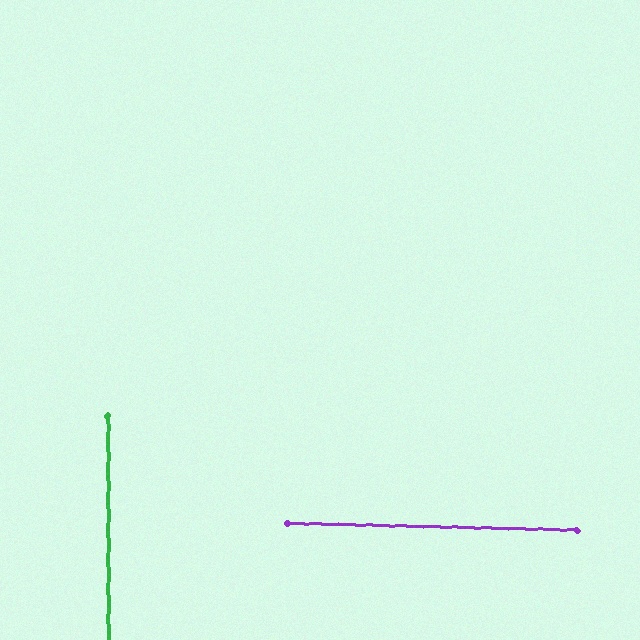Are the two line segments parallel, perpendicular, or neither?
Perpendicular — they meet at approximately 88°.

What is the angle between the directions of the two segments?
Approximately 88 degrees.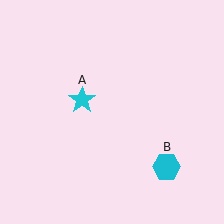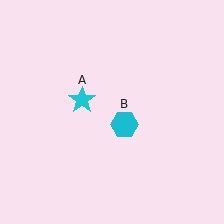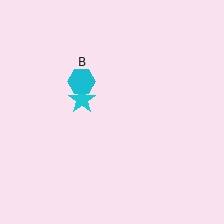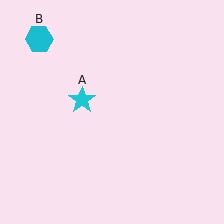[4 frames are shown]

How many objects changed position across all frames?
1 object changed position: cyan hexagon (object B).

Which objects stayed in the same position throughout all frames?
Cyan star (object A) remained stationary.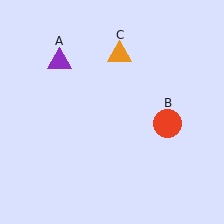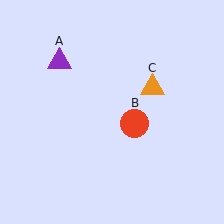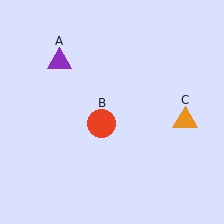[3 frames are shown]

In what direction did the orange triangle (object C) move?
The orange triangle (object C) moved down and to the right.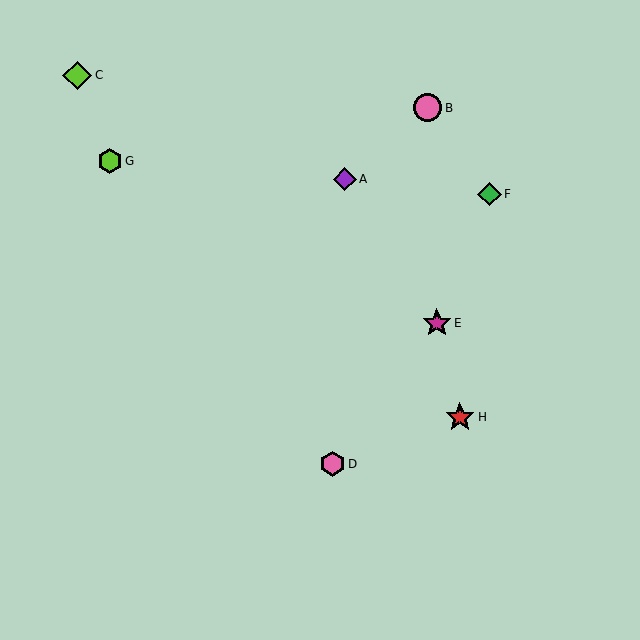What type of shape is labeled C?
Shape C is a lime diamond.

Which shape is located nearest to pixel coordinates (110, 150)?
The lime hexagon (labeled G) at (110, 161) is nearest to that location.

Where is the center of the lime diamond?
The center of the lime diamond is at (77, 75).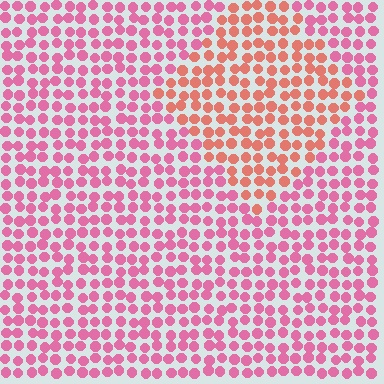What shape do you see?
I see a diamond.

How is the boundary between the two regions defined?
The boundary is defined purely by a slight shift in hue (about 34 degrees). Spacing, size, and orientation are identical on both sides.